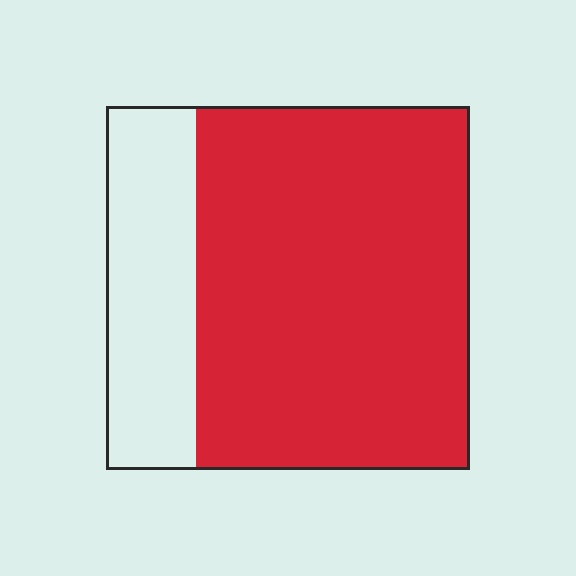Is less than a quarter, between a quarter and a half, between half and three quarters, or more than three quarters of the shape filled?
More than three quarters.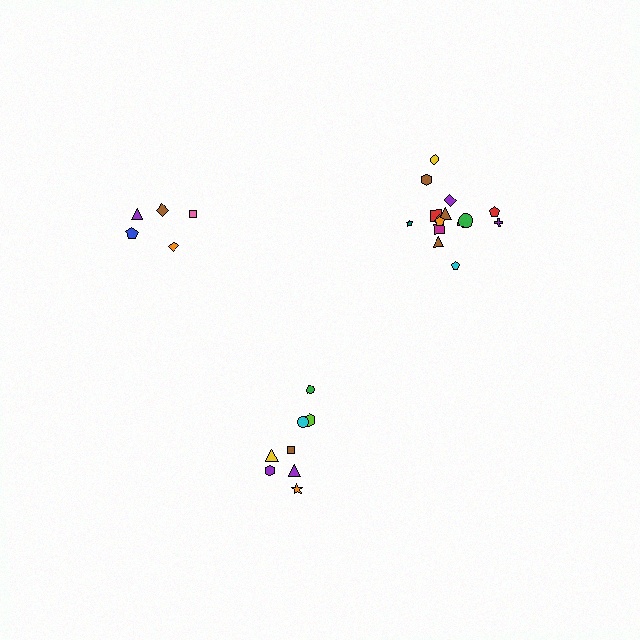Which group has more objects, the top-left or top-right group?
The top-right group.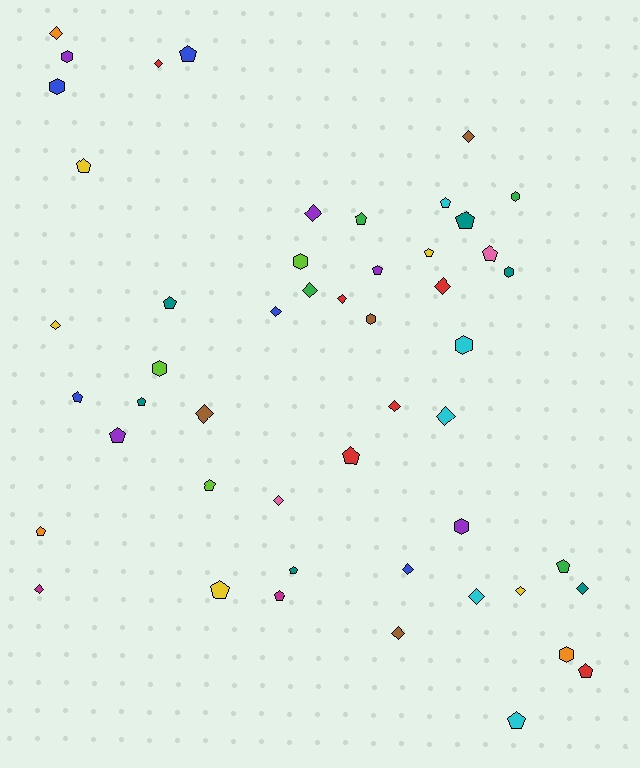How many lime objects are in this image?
There are 3 lime objects.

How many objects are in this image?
There are 50 objects.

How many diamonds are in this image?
There are 19 diamonds.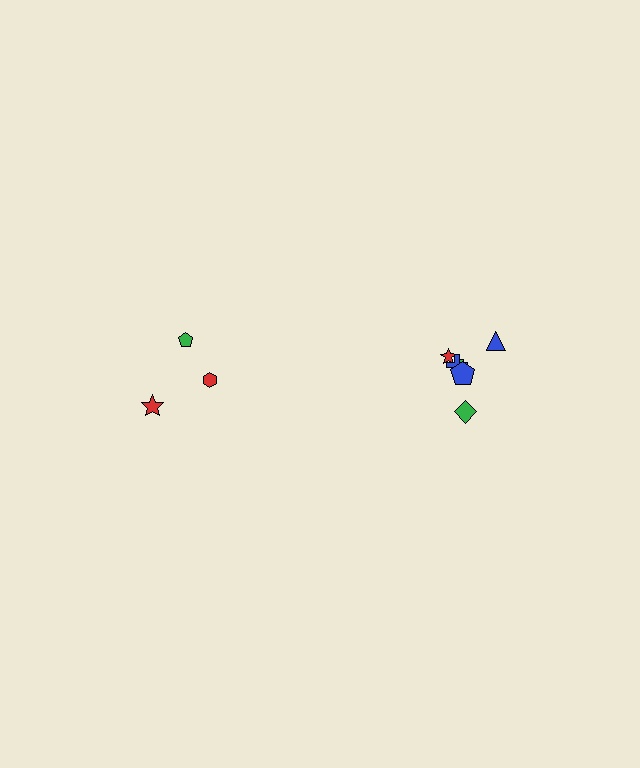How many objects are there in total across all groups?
There are 9 objects.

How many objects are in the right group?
There are 6 objects.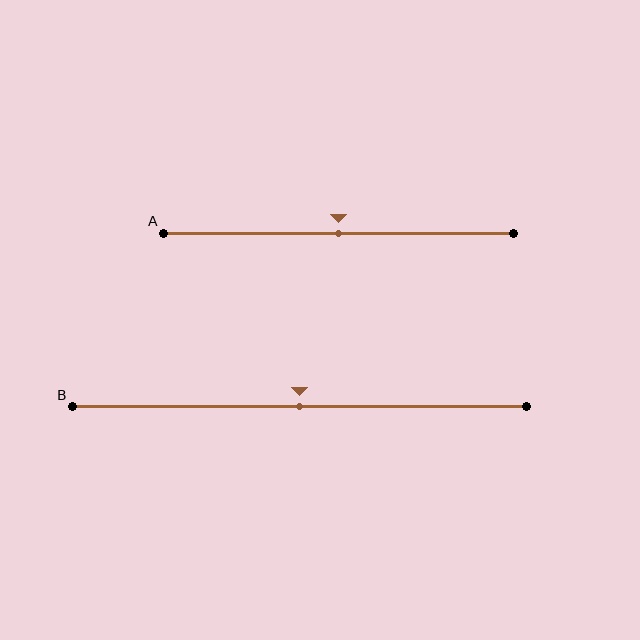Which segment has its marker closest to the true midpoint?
Segment A has its marker closest to the true midpoint.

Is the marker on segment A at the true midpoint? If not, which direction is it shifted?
Yes, the marker on segment A is at the true midpoint.